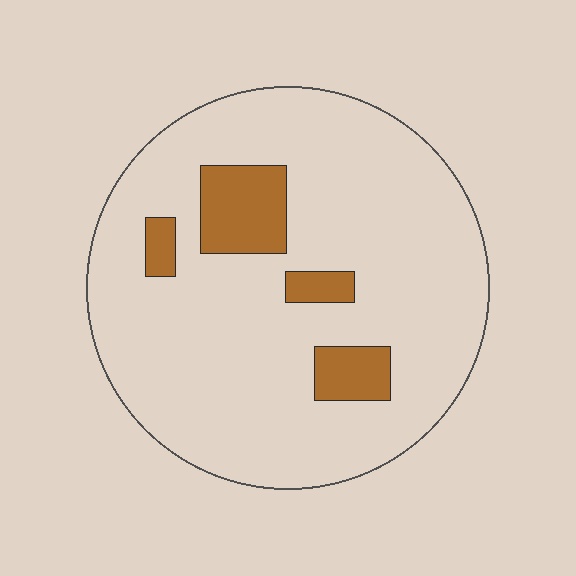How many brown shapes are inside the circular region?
4.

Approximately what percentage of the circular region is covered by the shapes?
Approximately 15%.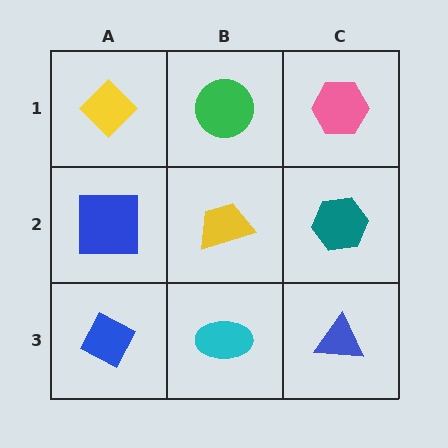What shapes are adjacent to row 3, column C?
A teal hexagon (row 2, column C), a cyan ellipse (row 3, column B).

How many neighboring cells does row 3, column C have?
2.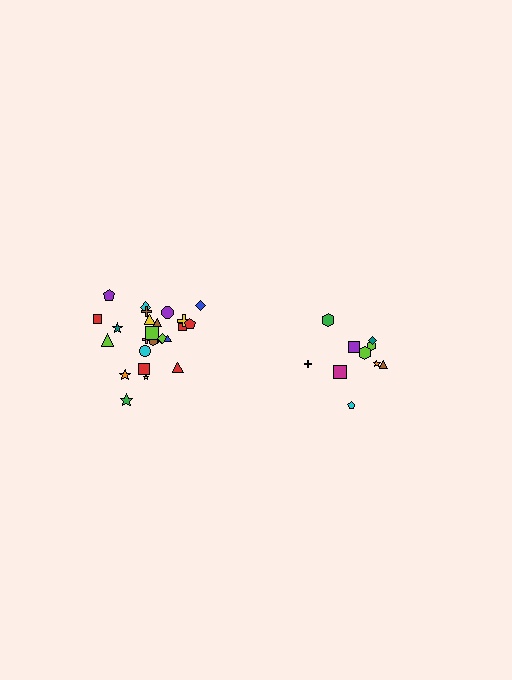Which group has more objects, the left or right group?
The left group.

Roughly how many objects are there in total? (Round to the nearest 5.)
Roughly 35 objects in total.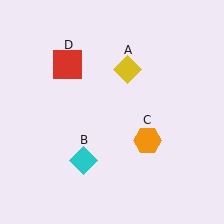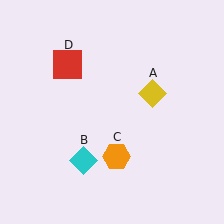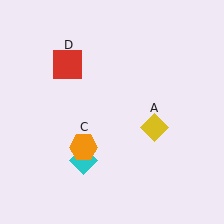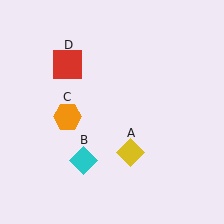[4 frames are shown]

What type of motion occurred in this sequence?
The yellow diamond (object A), orange hexagon (object C) rotated clockwise around the center of the scene.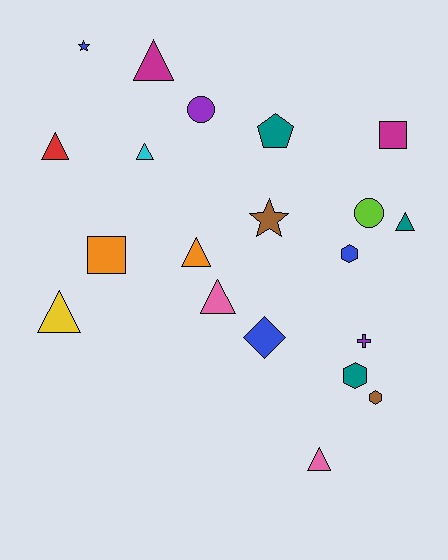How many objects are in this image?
There are 20 objects.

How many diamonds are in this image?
There is 1 diamond.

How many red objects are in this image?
There is 1 red object.